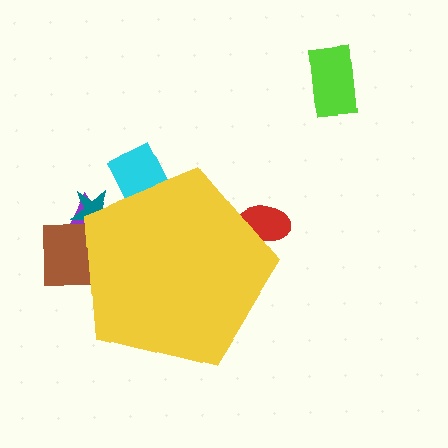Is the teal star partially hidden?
Yes, the teal star is partially hidden behind the yellow pentagon.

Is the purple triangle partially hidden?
Yes, the purple triangle is partially hidden behind the yellow pentagon.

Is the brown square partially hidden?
Yes, the brown square is partially hidden behind the yellow pentagon.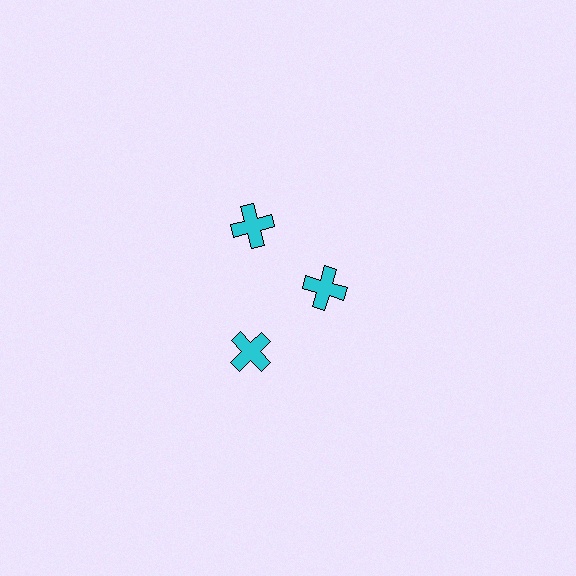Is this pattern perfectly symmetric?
No. The 3 cyan crosses are arranged in a ring, but one element near the 3 o'clock position is pulled inward toward the center, breaking the 3-fold rotational symmetry.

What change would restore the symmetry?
The symmetry would be restored by moving it outward, back onto the ring so that all 3 crosses sit at equal angles and equal distance from the center.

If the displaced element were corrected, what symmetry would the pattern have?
It would have 3-fold rotational symmetry — the pattern would map onto itself every 120 degrees.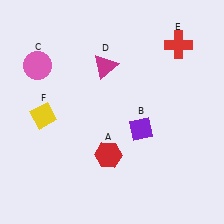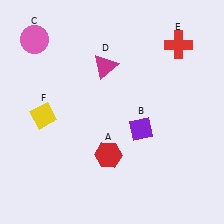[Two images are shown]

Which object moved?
The pink circle (C) moved up.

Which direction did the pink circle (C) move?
The pink circle (C) moved up.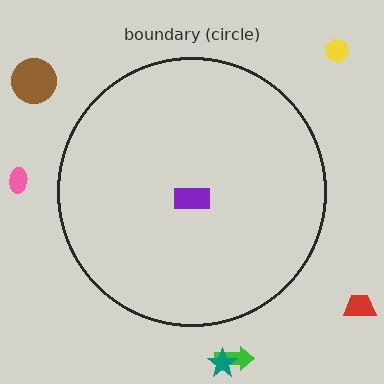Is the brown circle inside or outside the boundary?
Outside.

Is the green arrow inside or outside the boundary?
Outside.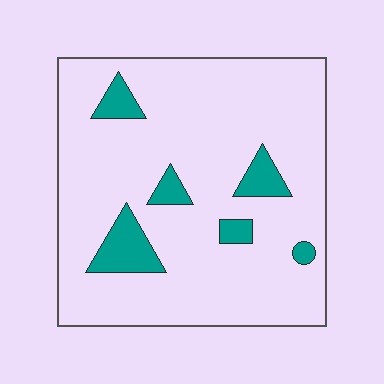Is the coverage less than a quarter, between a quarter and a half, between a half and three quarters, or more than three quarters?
Less than a quarter.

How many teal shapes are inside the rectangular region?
6.